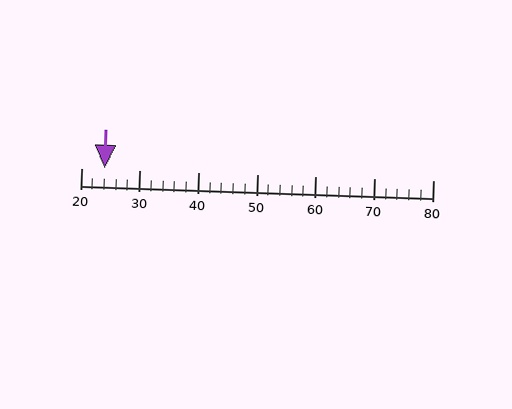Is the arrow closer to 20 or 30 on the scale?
The arrow is closer to 20.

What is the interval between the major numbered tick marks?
The major tick marks are spaced 10 units apart.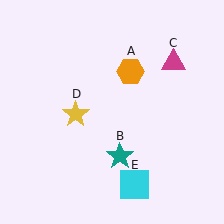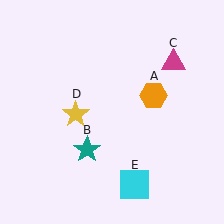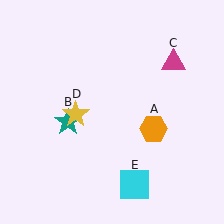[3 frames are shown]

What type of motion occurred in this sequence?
The orange hexagon (object A), teal star (object B) rotated clockwise around the center of the scene.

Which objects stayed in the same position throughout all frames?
Magenta triangle (object C) and yellow star (object D) and cyan square (object E) remained stationary.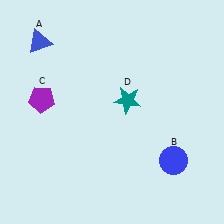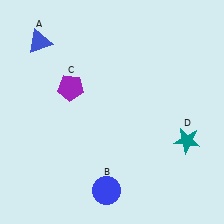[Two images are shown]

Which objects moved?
The objects that moved are: the blue circle (B), the purple pentagon (C), the teal star (D).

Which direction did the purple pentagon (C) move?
The purple pentagon (C) moved right.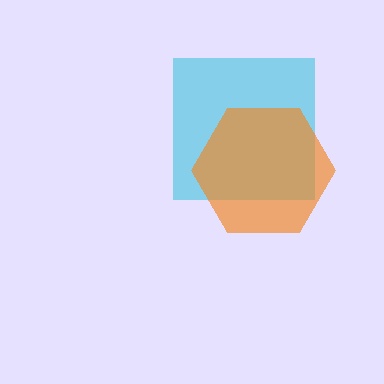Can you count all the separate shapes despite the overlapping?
Yes, there are 2 separate shapes.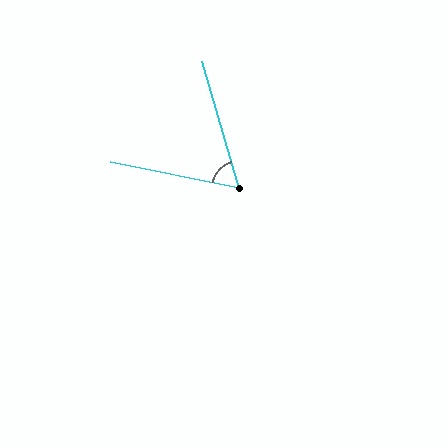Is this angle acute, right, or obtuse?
It is acute.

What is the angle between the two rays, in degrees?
Approximately 62 degrees.